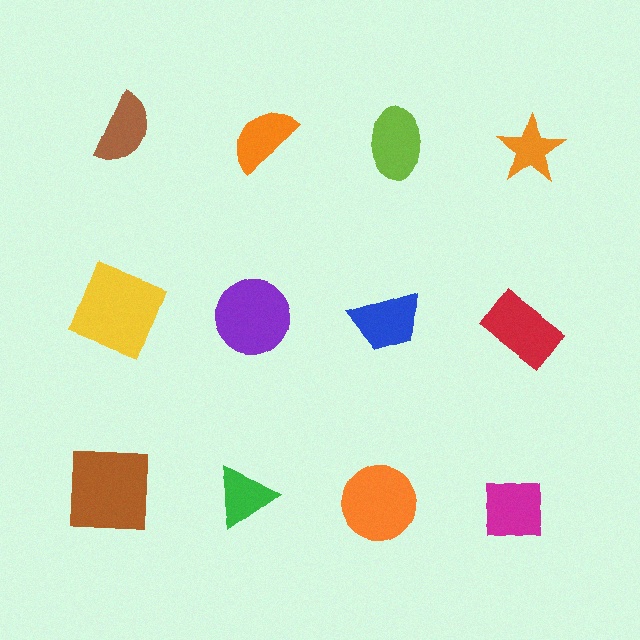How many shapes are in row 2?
4 shapes.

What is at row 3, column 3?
An orange circle.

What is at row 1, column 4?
An orange star.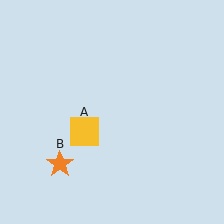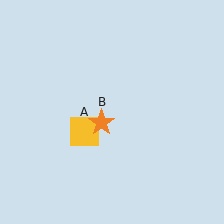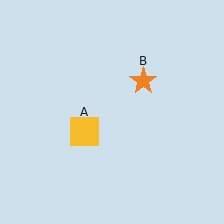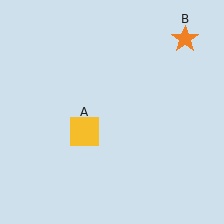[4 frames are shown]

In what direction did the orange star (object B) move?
The orange star (object B) moved up and to the right.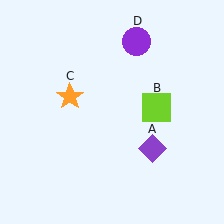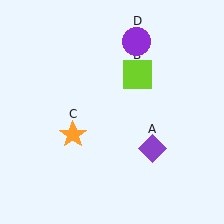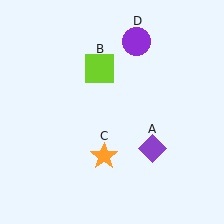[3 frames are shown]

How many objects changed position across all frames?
2 objects changed position: lime square (object B), orange star (object C).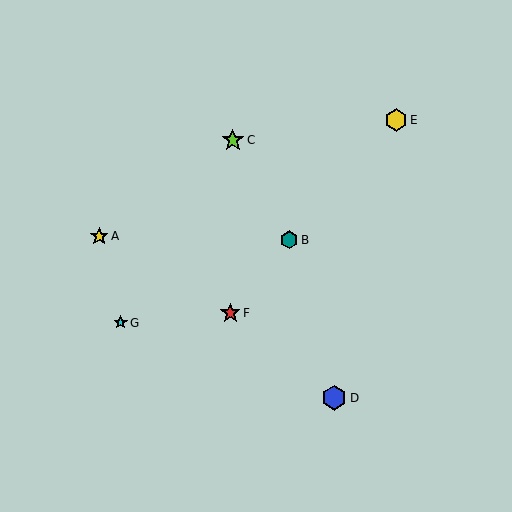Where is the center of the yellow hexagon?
The center of the yellow hexagon is at (396, 120).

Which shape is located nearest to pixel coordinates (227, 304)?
The red star (labeled F) at (230, 313) is nearest to that location.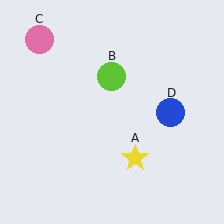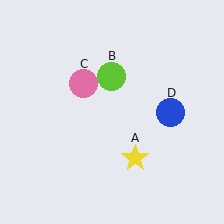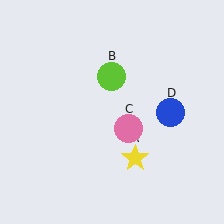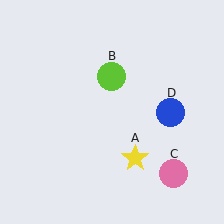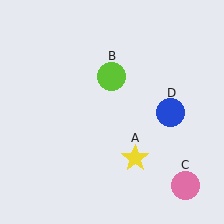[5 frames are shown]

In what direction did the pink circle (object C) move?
The pink circle (object C) moved down and to the right.